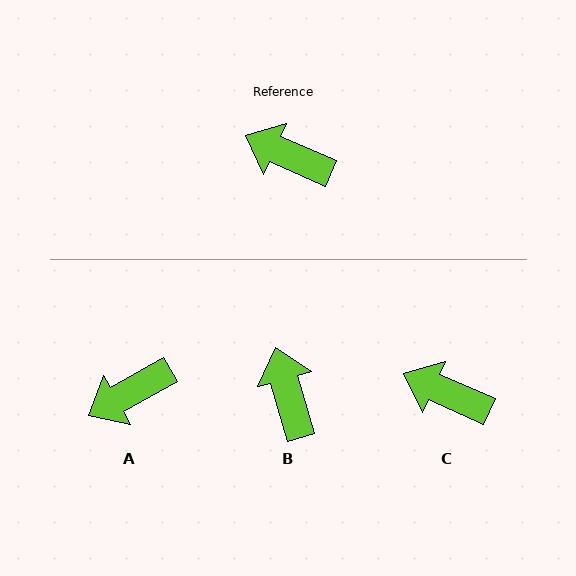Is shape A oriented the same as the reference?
No, it is off by about 53 degrees.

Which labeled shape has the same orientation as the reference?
C.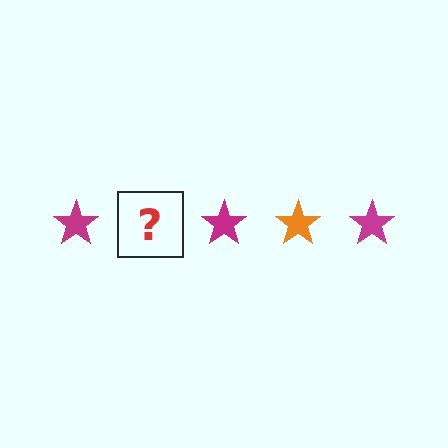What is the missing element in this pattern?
The missing element is an orange star.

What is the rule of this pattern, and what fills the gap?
The rule is that the pattern cycles through magenta, orange stars. The gap should be filled with an orange star.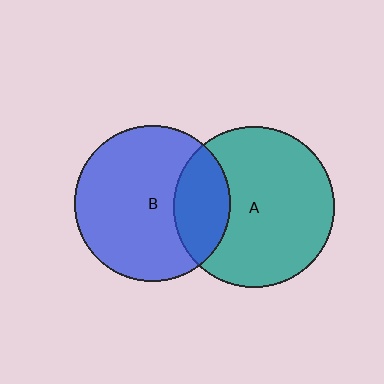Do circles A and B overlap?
Yes.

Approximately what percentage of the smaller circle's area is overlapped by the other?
Approximately 25%.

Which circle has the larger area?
Circle A (teal).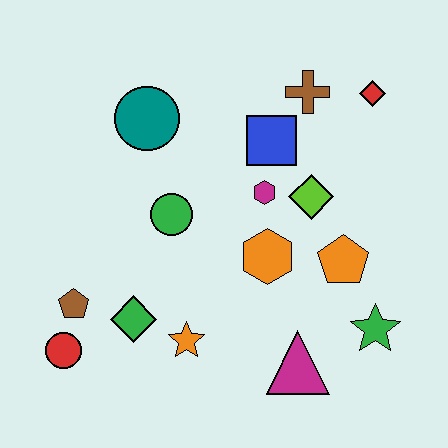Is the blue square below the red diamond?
Yes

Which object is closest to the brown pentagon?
The red circle is closest to the brown pentagon.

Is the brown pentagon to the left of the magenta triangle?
Yes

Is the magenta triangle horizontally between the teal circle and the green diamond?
No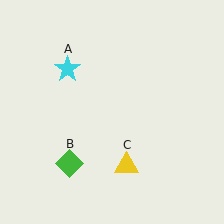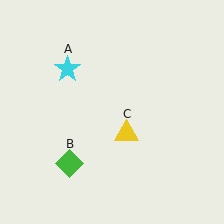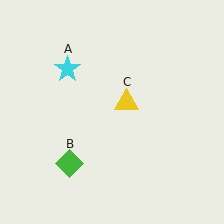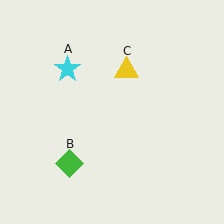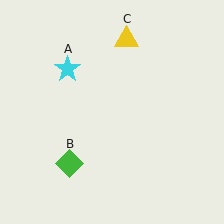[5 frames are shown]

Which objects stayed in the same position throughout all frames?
Cyan star (object A) and green diamond (object B) remained stationary.